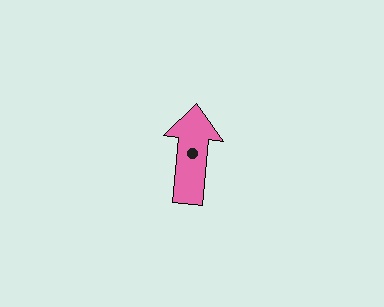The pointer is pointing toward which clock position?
Roughly 12 o'clock.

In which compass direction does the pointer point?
North.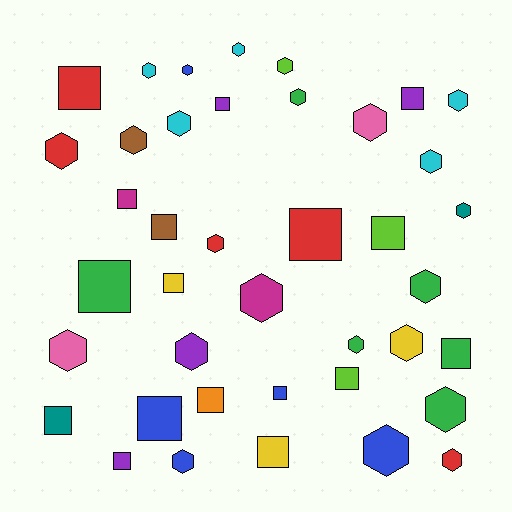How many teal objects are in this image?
There are 2 teal objects.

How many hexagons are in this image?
There are 23 hexagons.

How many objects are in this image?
There are 40 objects.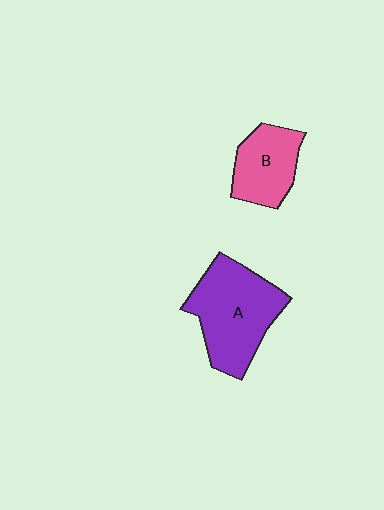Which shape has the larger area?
Shape A (purple).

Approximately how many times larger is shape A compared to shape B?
Approximately 1.6 times.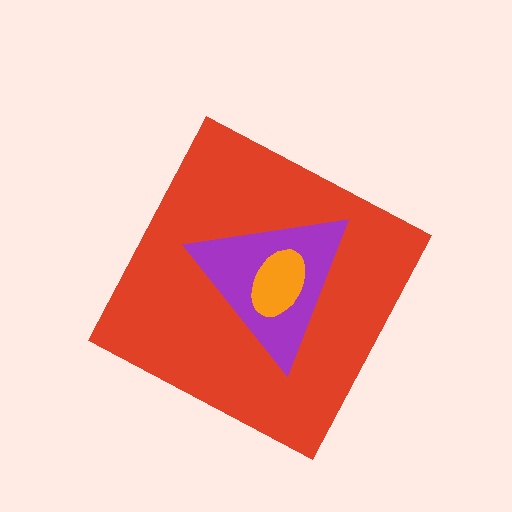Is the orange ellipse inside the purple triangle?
Yes.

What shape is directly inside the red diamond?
The purple triangle.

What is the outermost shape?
The red diamond.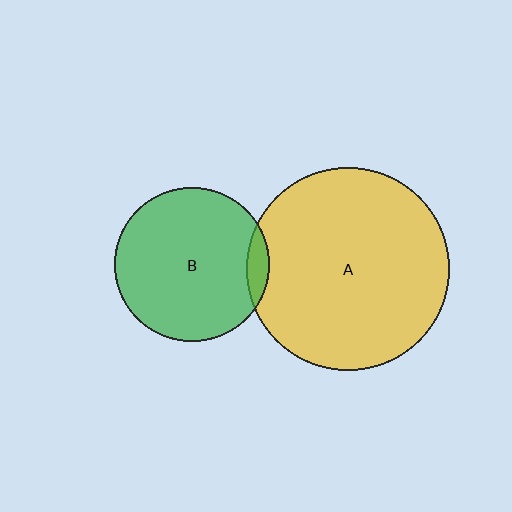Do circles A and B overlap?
Yes.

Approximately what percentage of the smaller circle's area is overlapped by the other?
Approximately 5%.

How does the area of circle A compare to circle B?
Approximately 1.7 times.